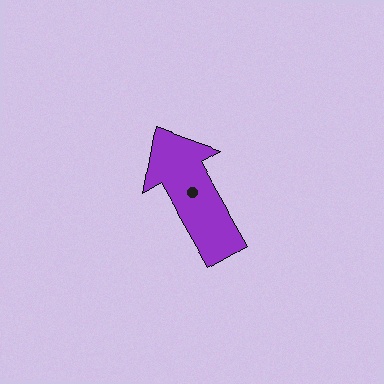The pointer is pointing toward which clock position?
Roughly 11 o'clock.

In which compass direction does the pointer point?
Northwest.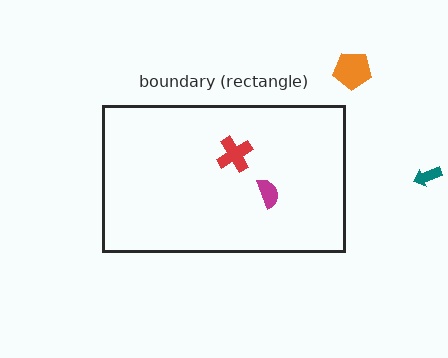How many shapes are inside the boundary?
2 inside, 2 outside.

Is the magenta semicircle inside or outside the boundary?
Inside.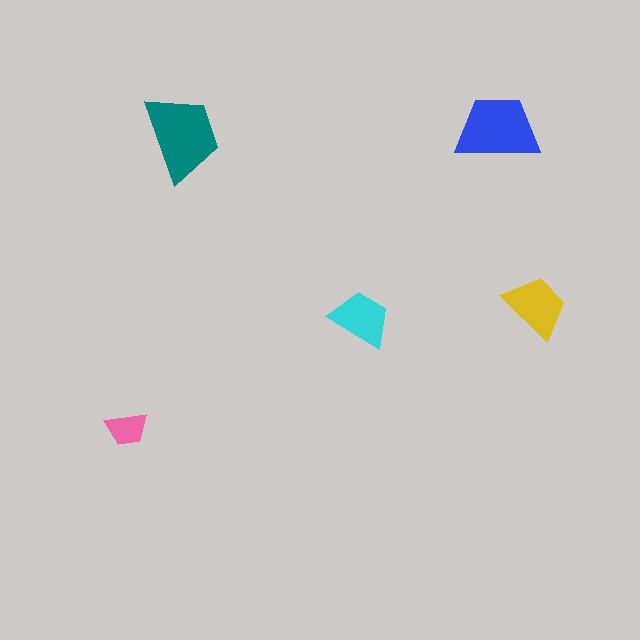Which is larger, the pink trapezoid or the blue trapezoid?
The blue one.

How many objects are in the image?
There are 5 objects in the image.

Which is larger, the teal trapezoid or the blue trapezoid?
The teal one.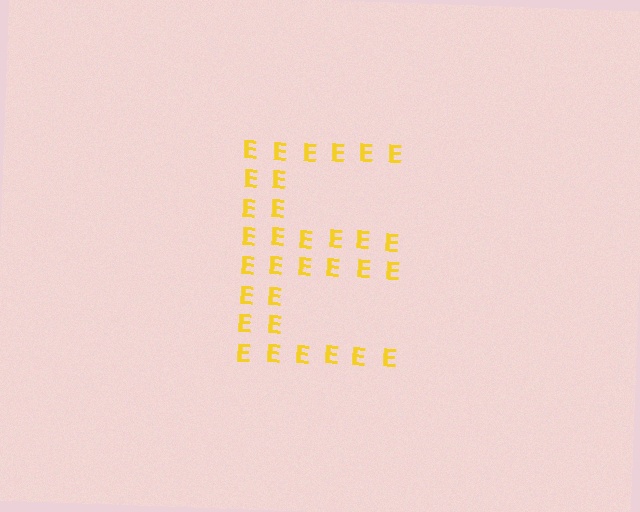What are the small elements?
The small elements are letter E's.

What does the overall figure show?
The overall figure shows the letter E.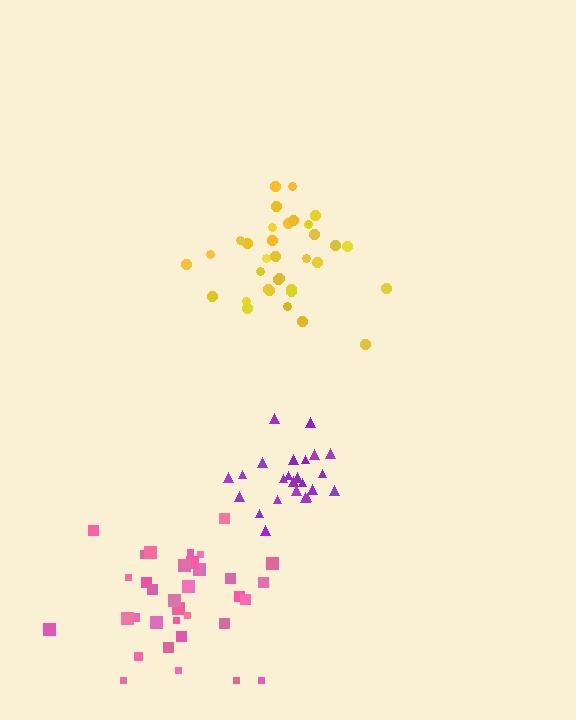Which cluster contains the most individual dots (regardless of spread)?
Pink (35).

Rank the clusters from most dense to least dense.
purple, yellow, pink.